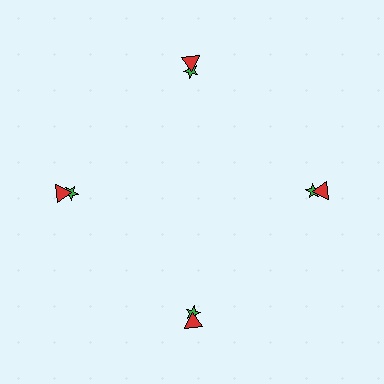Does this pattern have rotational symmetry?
Yes, this pattern has 4-fold rotational symmetry. It looks the same after rotating 90 degrees around the center.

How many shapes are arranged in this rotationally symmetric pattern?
There are 8 shapes, arranged in 4 groups of 2.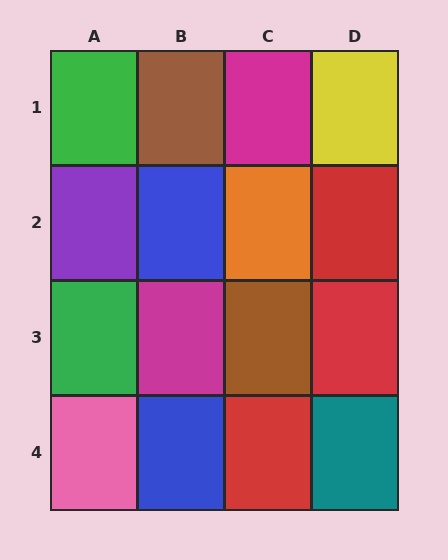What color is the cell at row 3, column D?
Red.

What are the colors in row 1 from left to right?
Green, brown, magenta, yellow.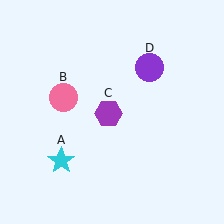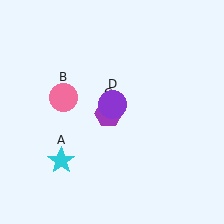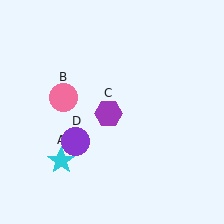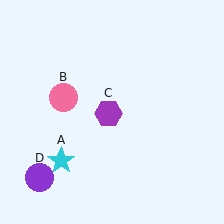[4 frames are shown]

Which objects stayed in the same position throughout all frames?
Cyan star (object A) and pink circle (object B) and purple hexagon (object C) remained stationary.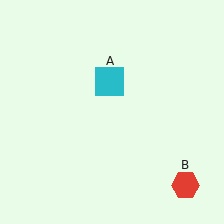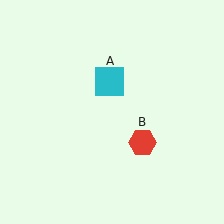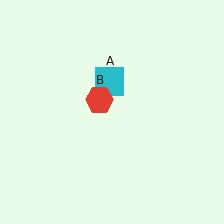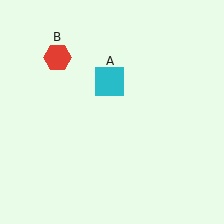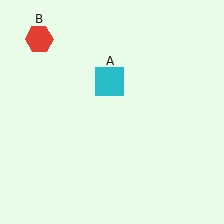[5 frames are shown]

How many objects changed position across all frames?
1 object changed position: red hexagon (object B).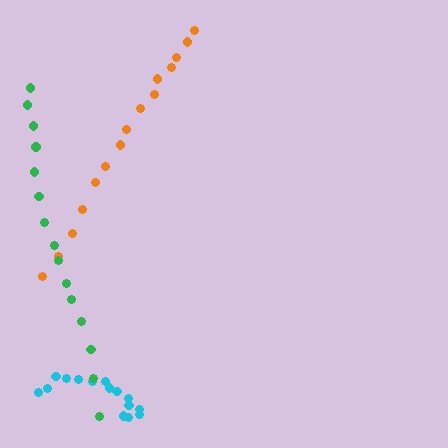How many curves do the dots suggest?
There are 3 distinct paths.